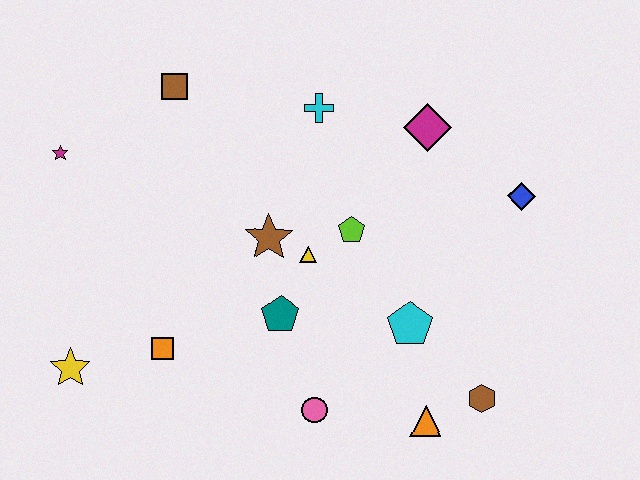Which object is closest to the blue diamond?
The magenta diamond is closest to the blue diamond.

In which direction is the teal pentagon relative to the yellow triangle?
The teal pentagon is below the yellow triangle.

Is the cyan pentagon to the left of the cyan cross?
No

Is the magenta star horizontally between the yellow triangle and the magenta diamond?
No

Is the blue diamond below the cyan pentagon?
No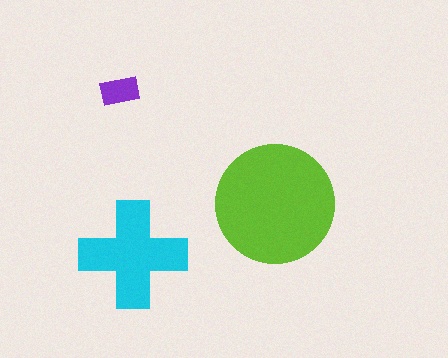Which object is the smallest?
The purple rectangle.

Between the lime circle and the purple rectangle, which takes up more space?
The lime circle.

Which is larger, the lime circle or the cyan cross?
The lime circle.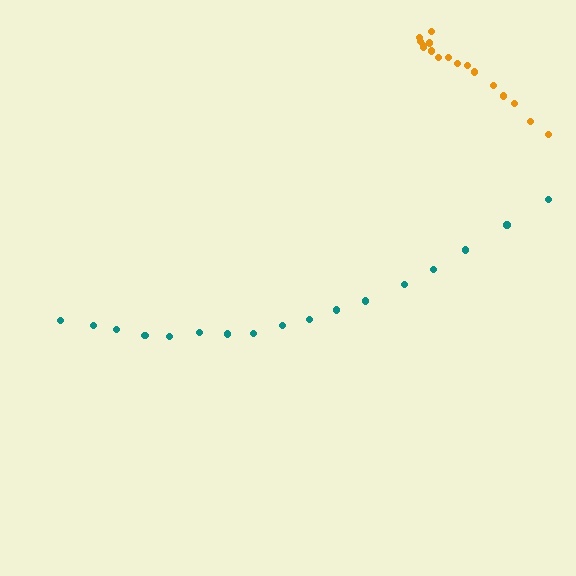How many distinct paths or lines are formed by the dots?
There are 2 distinct paths.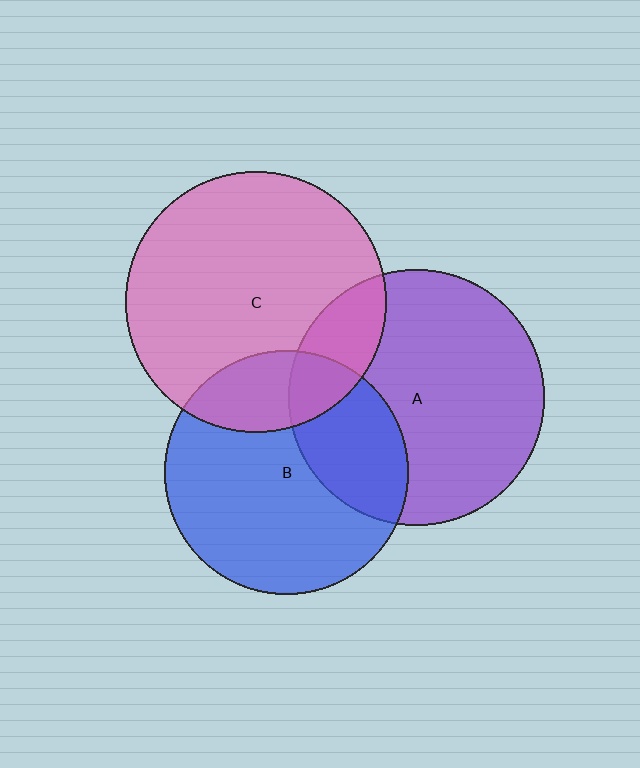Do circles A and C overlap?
Yes.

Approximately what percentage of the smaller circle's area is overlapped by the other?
Approximately 15%.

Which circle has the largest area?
Circle C (pink).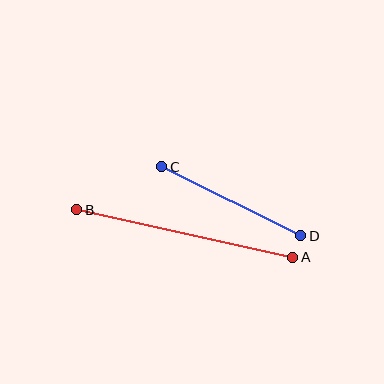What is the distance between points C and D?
The distance is approximately 155 pixels.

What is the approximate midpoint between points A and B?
The midpoint is at approximately (185, 234) pixels.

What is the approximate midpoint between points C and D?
The midpoint is at approximately (231, 201) pixels.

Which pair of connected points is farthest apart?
Points A and B are farthest apart.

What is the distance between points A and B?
The distance is approximately 221 pixels.